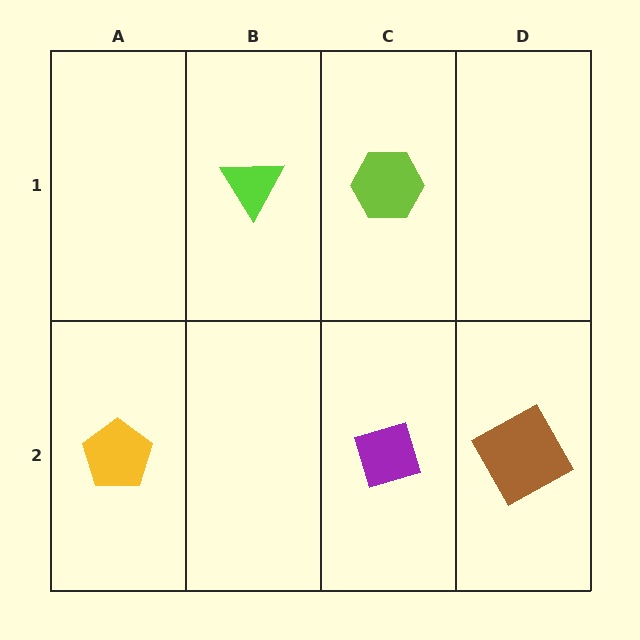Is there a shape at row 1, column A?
No, that cell is empty.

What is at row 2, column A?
A yellow pentagon.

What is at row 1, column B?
A lime triangle.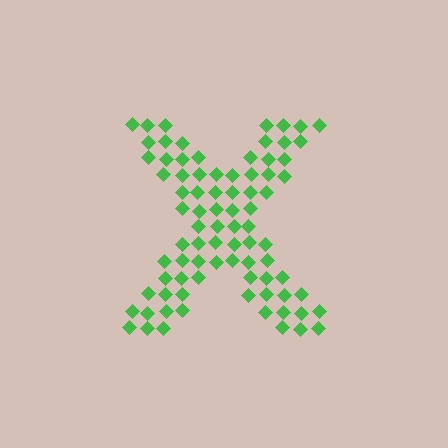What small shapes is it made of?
It is made of small diamonds.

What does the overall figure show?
The overall figure shows the letter X.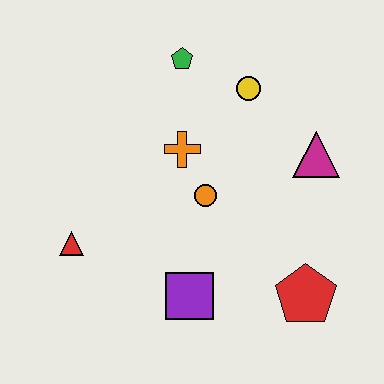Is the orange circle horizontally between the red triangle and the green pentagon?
No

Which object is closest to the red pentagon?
The purple square is closest to the red pentagon.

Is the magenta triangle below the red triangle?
No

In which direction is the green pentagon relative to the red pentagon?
The green pentagon is above the red pentagon.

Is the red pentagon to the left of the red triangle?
No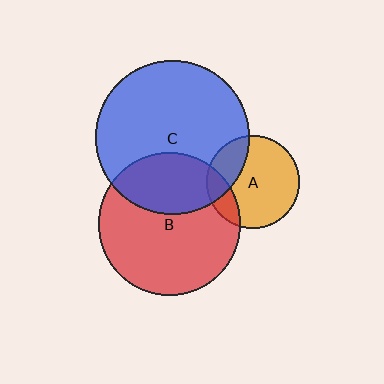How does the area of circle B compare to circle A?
Approximately 2.4 times.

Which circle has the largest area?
Circle C (blue).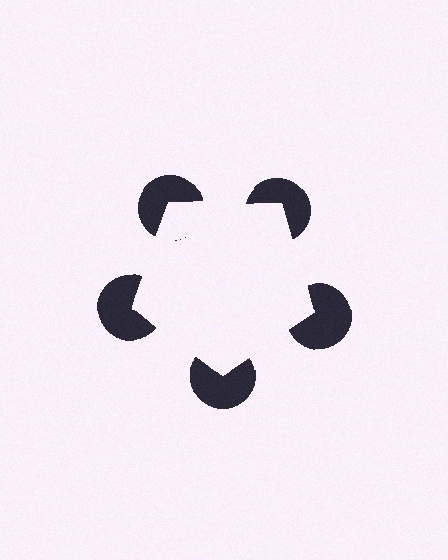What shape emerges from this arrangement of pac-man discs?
An illusory pentagon — its edges are inferred from the aligned wedge cuts in the pac-man discs, not physically drawn.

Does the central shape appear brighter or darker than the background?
It typically appears slightly brighter than the background, even though no actual brightness change is drawn.